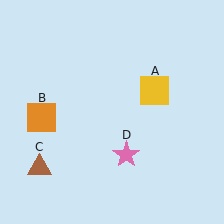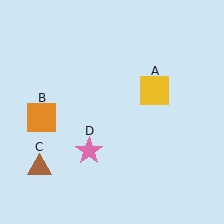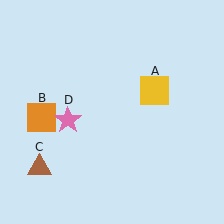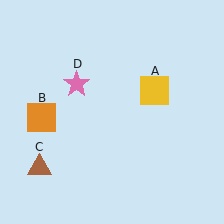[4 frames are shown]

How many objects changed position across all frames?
1 object changed position: pink star (object D).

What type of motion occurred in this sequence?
The pink star (object D) rotated clockwise around the center of the scene.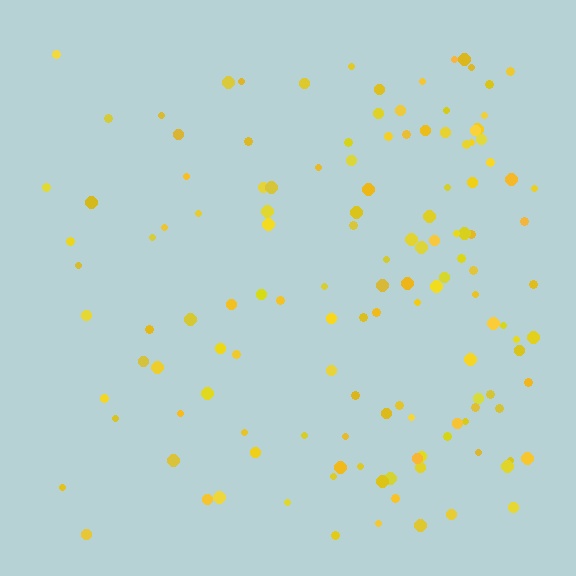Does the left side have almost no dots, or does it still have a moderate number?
Still a moderate number, just noticeably fewer than the right.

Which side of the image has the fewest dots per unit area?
The left.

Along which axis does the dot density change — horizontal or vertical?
Horizontal.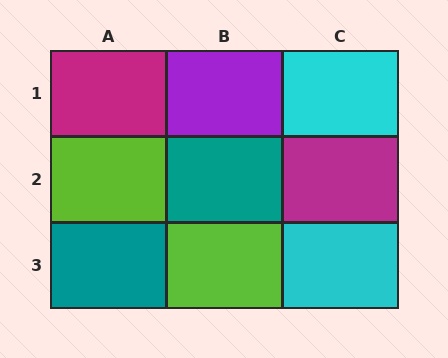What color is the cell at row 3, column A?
Teal.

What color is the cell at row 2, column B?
Teal.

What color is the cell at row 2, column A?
Lime.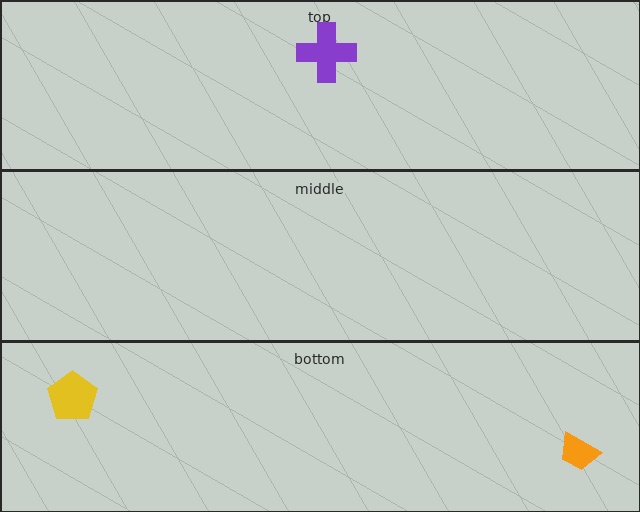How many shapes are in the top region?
1.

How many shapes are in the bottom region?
2.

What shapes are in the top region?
The purple cross.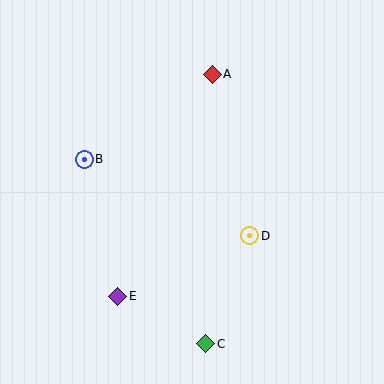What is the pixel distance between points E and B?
The distance between E and B is 141 pixels.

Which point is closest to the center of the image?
Point D at (250, 236) is closest to the center.